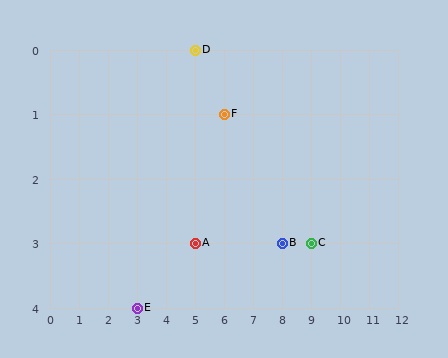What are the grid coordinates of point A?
Point A is at grid coordinates (5, 3).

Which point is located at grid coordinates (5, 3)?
Point A is at (5, 3).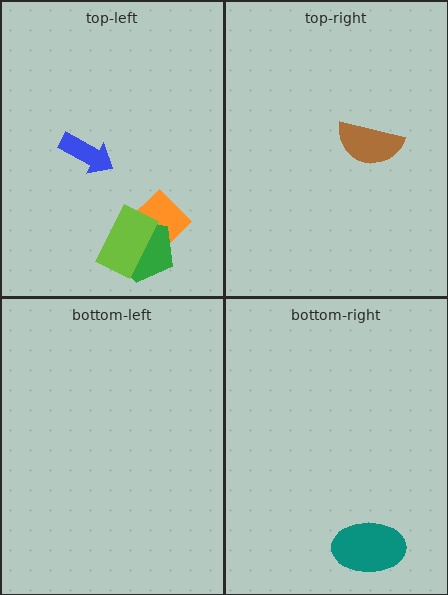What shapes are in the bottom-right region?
The teal ellipse.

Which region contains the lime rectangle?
The top-left region.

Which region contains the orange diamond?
The top-left region.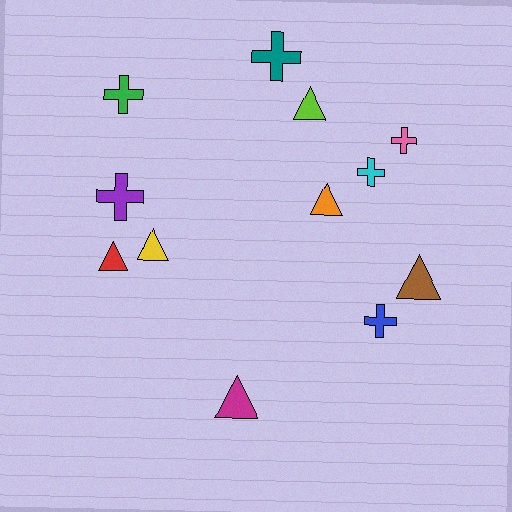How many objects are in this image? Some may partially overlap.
There are 12 objects.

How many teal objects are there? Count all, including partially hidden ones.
There is 1 teal object.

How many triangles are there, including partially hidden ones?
There are 6 triangles.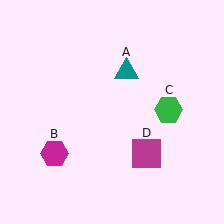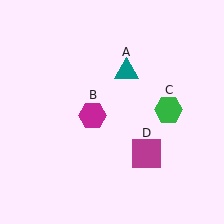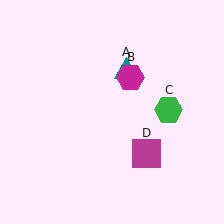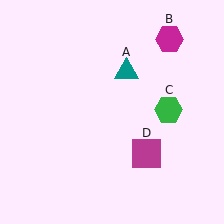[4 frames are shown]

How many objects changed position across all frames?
1 object changed position: magenta hexagon (object B).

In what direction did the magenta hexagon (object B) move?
The magenta hexagon (object B) moved up and to the right.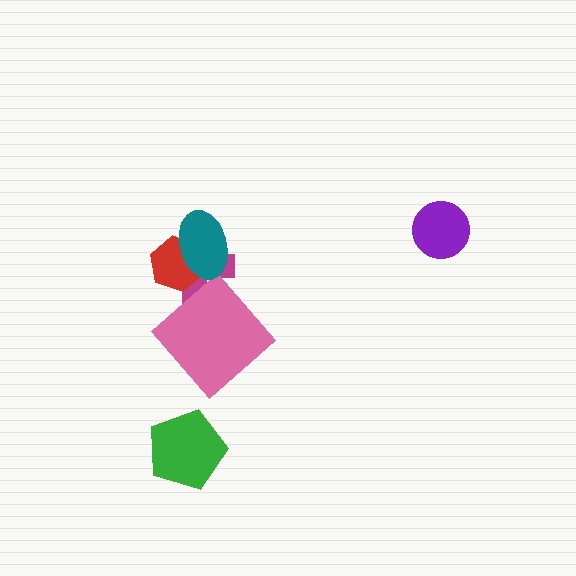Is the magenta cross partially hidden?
Yes, it is partially covered by another shape.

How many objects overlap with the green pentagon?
0 objects overlap with the green pentagon.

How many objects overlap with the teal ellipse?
2 objects overlap with the teal ellipse.